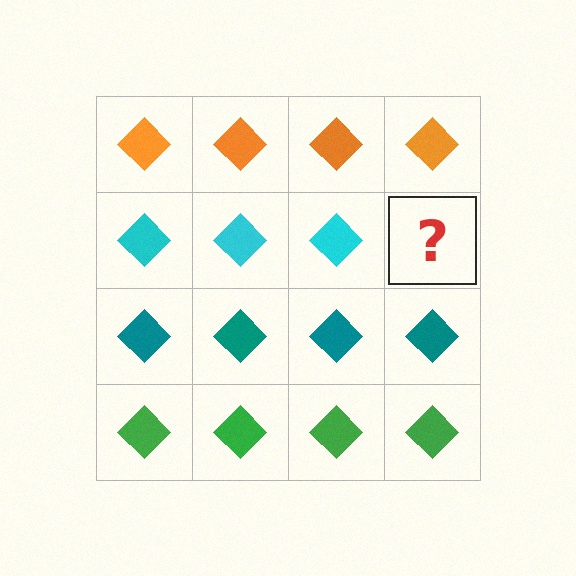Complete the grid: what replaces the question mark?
The question mark should be replaced with a cyan diamond.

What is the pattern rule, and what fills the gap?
The rule is that each row has a consistent color. The gap should be filled with a cyan diamond.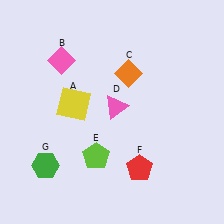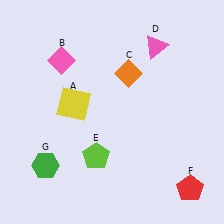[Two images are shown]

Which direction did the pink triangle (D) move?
The pink triangle (D) moved up.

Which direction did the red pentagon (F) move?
The red pentagon (F) moved right.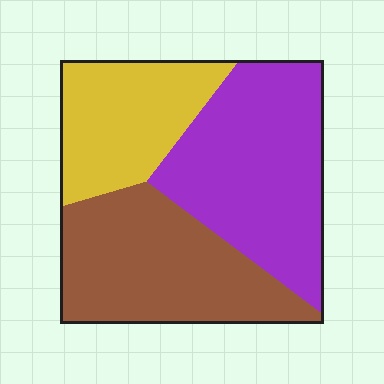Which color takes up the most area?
Purple, at roughly 40%.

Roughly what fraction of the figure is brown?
Brown covers roughly 35% of the figure.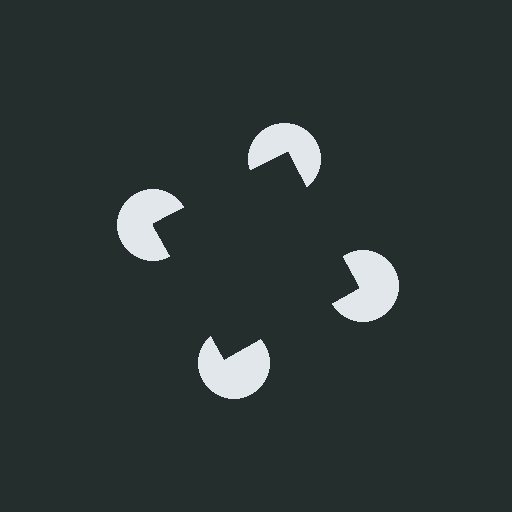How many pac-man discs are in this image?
There are 4 — one at each vertex of the illusory square.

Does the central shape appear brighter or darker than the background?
It typically appears slightly darker than the background, even though no actual brightness change is drawn.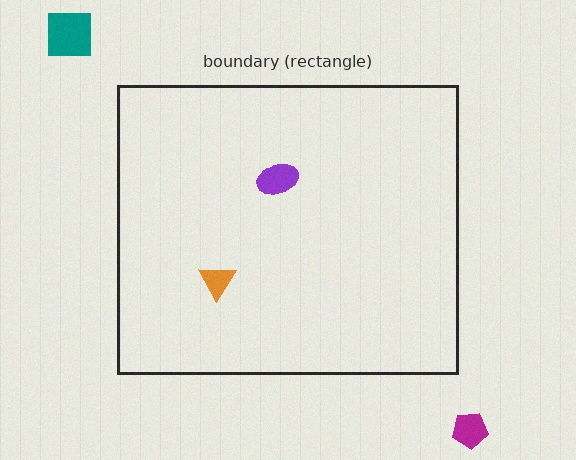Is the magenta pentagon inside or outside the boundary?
Outside.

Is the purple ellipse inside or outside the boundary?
Inside.